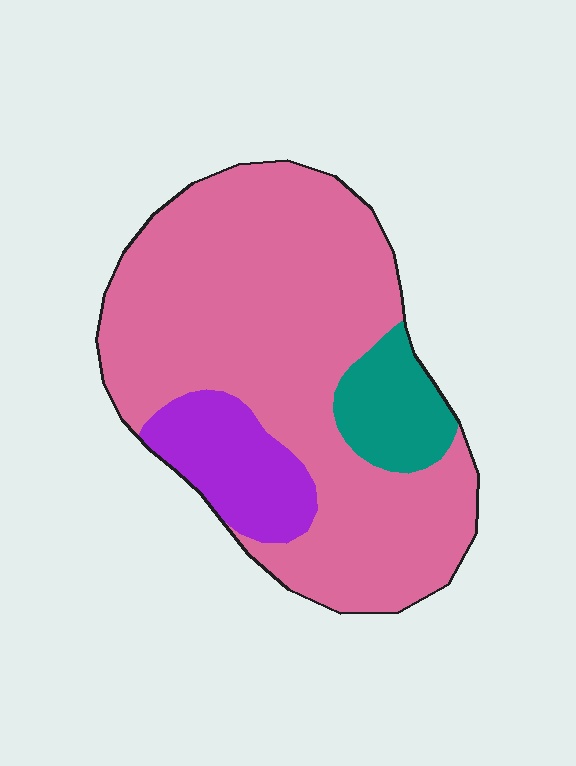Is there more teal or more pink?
Pink.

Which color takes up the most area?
Pink, at roughly 75%.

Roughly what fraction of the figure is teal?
Teal takes up about one tenth (1/10) of the figure.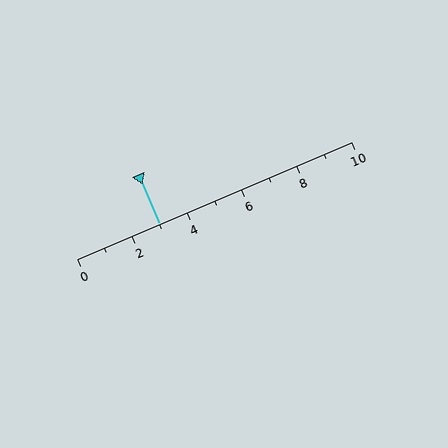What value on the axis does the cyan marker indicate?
The marker indicates approximately 3.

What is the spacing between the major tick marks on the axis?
The major ticks are spaced 2 apart.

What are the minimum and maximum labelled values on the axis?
The axis runs from 0 to 10.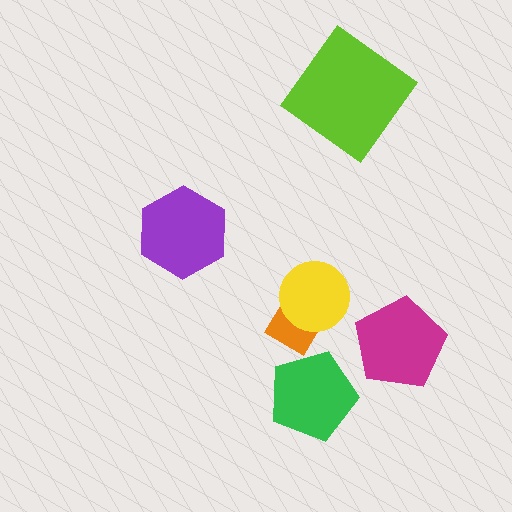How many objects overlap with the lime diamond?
0 objects overlap with the lime diamond.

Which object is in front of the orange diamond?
The yellow circle is in front of the orange diamond.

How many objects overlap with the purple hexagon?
0 objects overlap with the purple hexagon.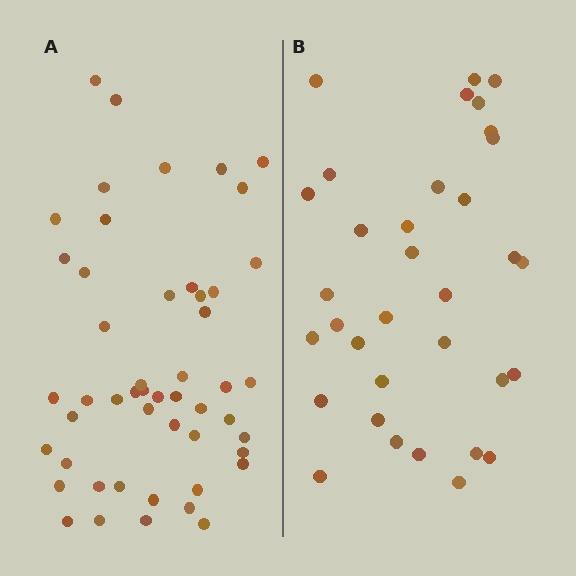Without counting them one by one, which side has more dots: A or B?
Region A (the left region) has more dots.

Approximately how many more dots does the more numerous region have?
Region A has approximately 15 more dots than region B.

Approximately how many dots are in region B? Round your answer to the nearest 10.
About 30 dots. (The exact count is 34, which rounds to 30.)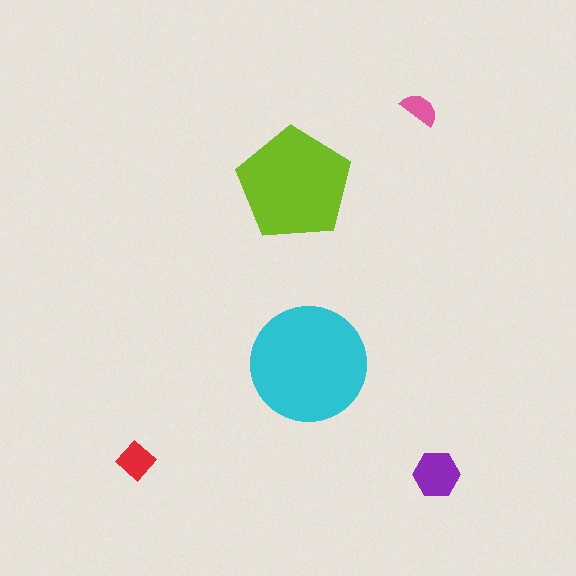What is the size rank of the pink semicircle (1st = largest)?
5th.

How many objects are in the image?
There are 5 objects in the image.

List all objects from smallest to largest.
The pink semicircle, the red diamond, the purple hexagon, the lime pentagon, the cyan circle.